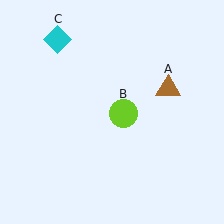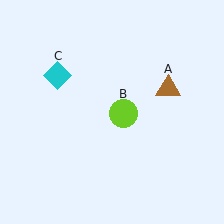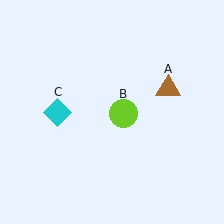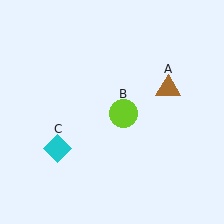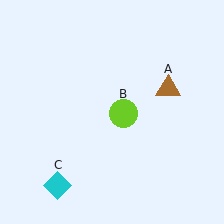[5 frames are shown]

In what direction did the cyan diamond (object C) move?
The cyan diamond (object C) moved down.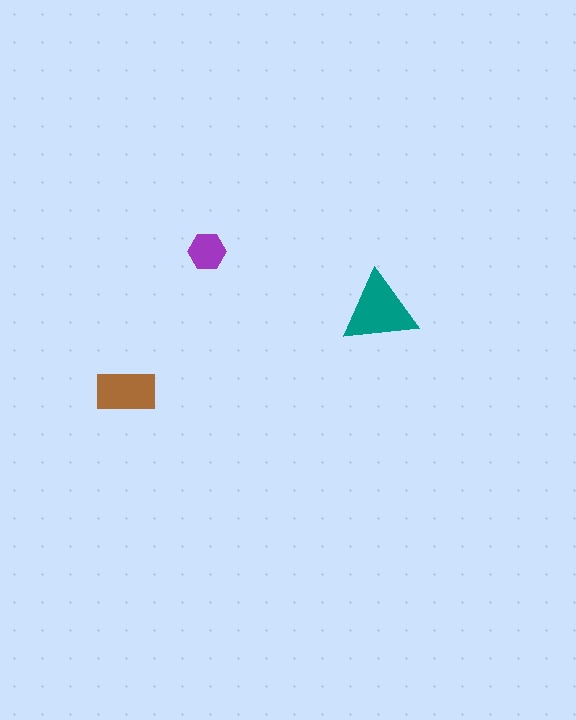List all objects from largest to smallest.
The teal triangle, the brown rectangle, the purple hexagon.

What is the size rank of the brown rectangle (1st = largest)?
2nd.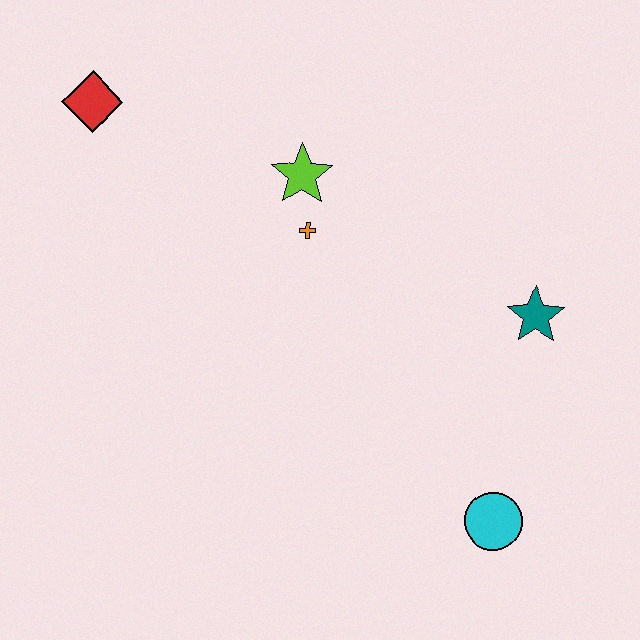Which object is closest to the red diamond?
The lime star is closest to the red diamond.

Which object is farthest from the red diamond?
The cyan circle is farthest from the red diamond.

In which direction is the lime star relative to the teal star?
The lime star is to the left of the teal star.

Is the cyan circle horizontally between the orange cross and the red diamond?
No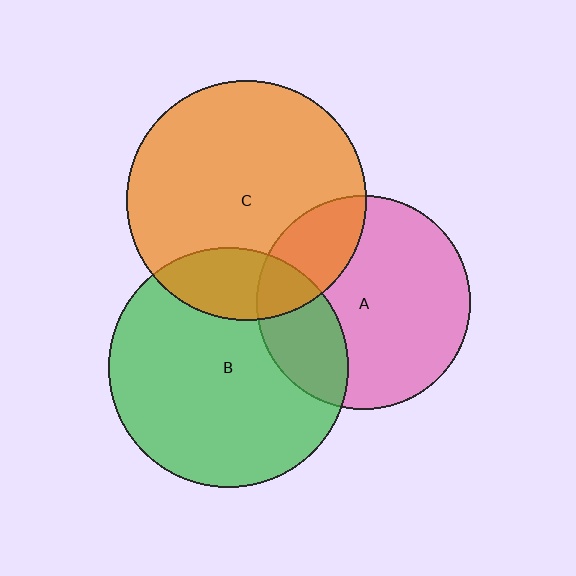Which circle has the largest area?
Circle C (orange).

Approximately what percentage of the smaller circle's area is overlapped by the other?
Approximately 25%.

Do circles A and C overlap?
Yes.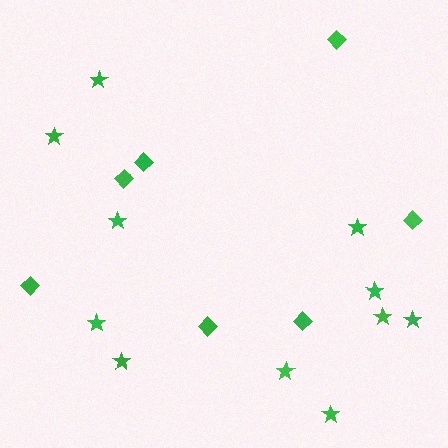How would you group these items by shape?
There are 2 groups: one group of diamonds (7) and one group of stars (11).